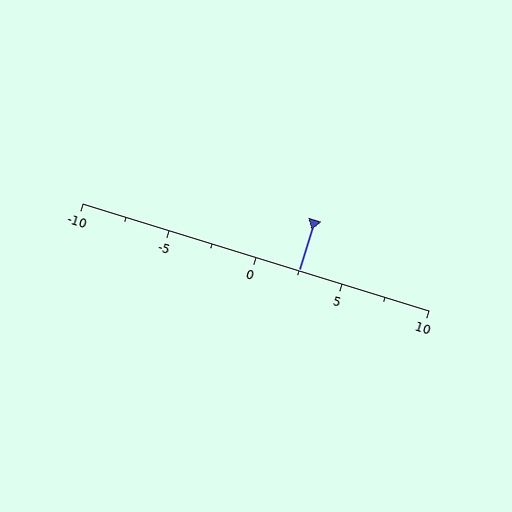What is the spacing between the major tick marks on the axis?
The major ticks are spaced 5 apart.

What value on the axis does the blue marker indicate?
The marker indicates approximately 2.5.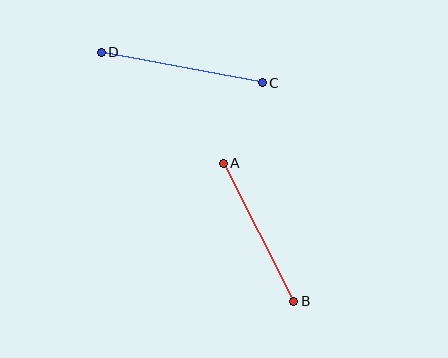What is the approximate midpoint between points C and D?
The midpoint is at approximately (182, 67) pixels.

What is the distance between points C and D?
The distance is approximately 164 pixels.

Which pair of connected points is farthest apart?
Points C and D are farthest apart.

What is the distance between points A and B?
The distance is approximately 155 pixels.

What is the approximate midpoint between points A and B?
The midpoint is at approximately (259, 232) pixels.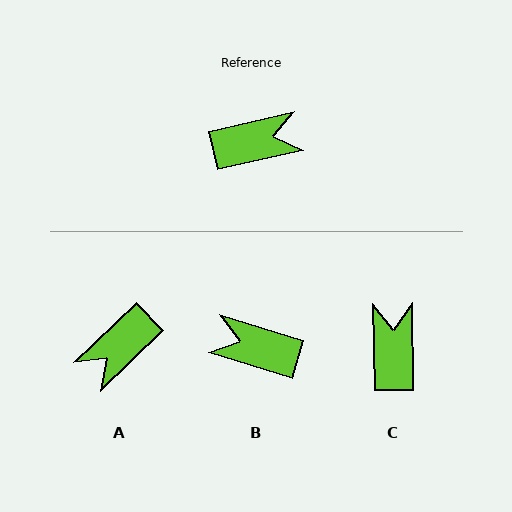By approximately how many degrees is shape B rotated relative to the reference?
Approximately 150 degrees counter-clockwise.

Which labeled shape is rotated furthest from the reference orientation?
B, about 150 degrees away.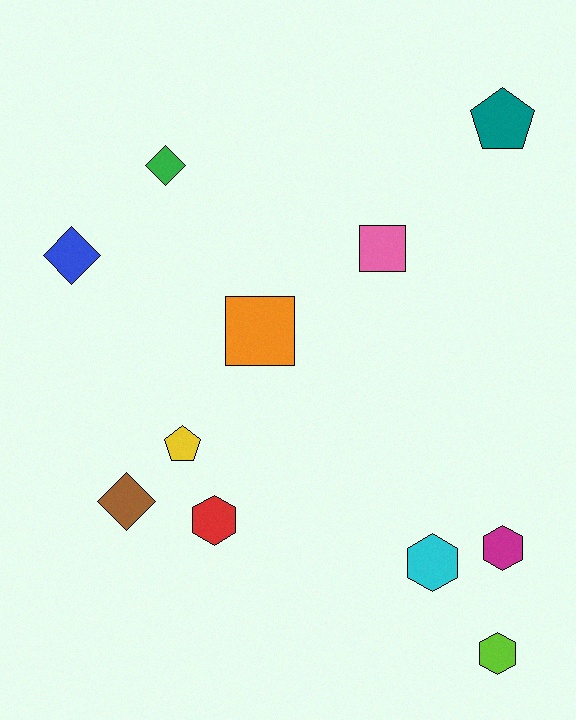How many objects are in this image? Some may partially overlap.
There are 11 objects.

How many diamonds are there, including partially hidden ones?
There are 3 diamonds.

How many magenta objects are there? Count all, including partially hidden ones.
There is 1 magenta object.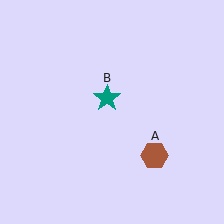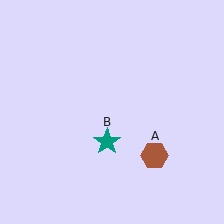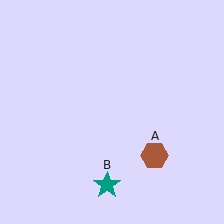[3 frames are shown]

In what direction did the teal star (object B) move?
The teal star (object B) moved down.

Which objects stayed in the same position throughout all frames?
Brown hexagon (object A) remained stationary.